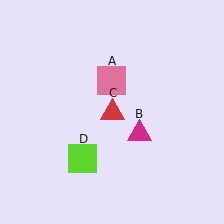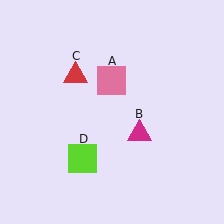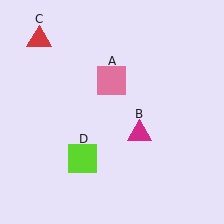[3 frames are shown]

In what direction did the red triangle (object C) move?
The red triangle (object C) moved up and to the left.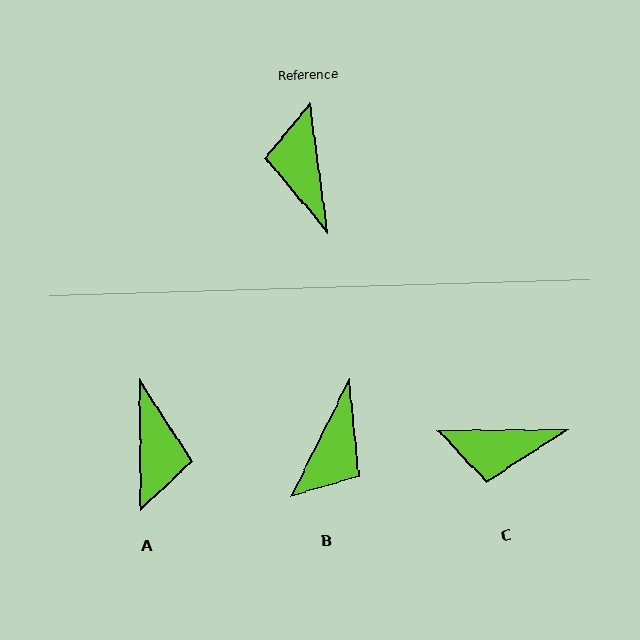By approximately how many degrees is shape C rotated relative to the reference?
Approximately 83 degrees counter-clockwise.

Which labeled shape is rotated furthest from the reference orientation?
A, about 173 degrees away.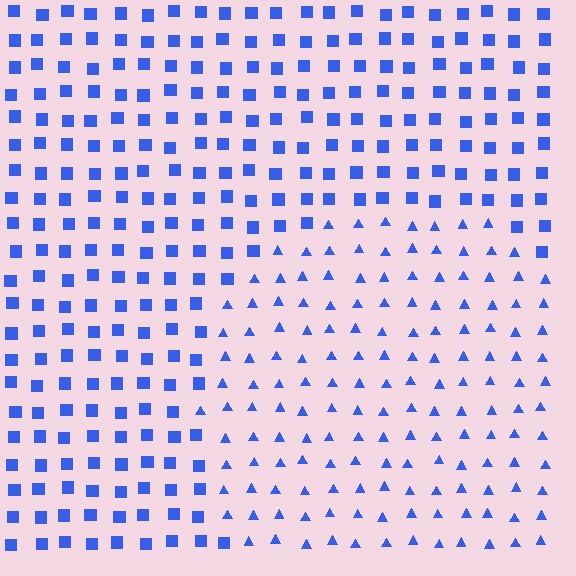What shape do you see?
I see a circle.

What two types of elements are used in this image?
The image uses triangles inside the circle region and squares outside it.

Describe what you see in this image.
The image is filled with small blue elements arranged in a uniform grid. A circle-shaped region contains triangles, while the surrounding area contains squares. The boundary is defined purely by the change in element shape.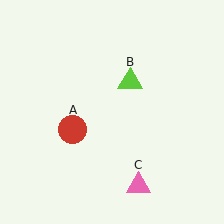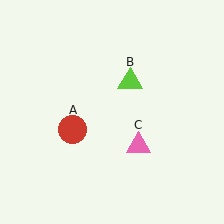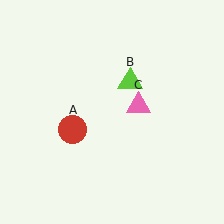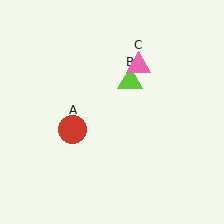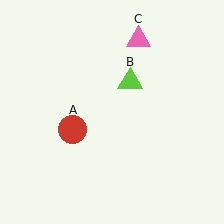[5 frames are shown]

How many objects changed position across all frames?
1 object changed position: pink triangle (object C).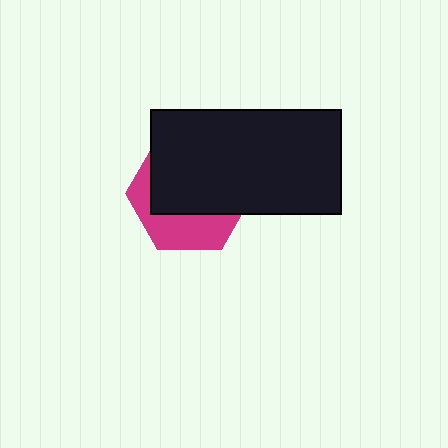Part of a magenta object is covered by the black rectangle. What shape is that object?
It is a hexagon.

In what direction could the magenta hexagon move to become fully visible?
The magenta hexagon could move down. That would shift it out from behind the black rectangle entirely.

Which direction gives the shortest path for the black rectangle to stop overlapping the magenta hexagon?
Moving up gives the shortest separation.